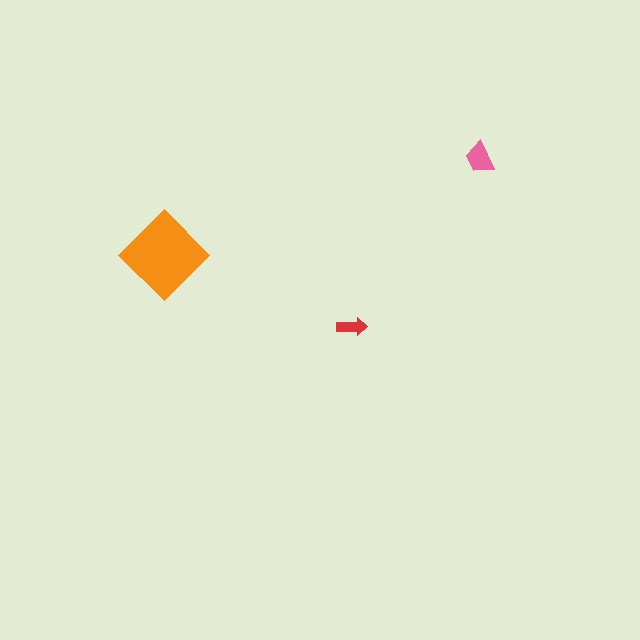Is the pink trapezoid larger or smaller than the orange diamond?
Smaller.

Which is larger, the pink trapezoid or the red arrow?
The pink trapezoid.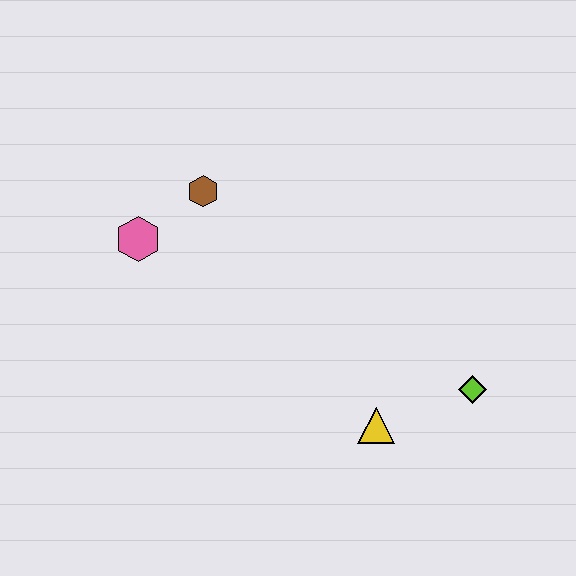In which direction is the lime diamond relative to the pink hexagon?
The lime diamond is to the right of the pink hexagon.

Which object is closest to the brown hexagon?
The pink hexagon is closest to the brown hexagon.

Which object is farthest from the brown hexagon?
The lime diamond is farthest from the brown hexagon.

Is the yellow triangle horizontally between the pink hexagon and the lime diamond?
Yes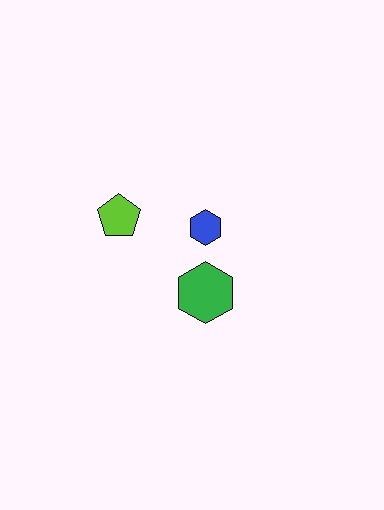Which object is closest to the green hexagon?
The blue hexagon is closest to the green hexagon.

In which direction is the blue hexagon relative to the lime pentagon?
The blue hexagon is to the right of the lime pentagon.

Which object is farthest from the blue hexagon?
The lime pentagon is farthest from the blue hexagon.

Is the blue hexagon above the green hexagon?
Yes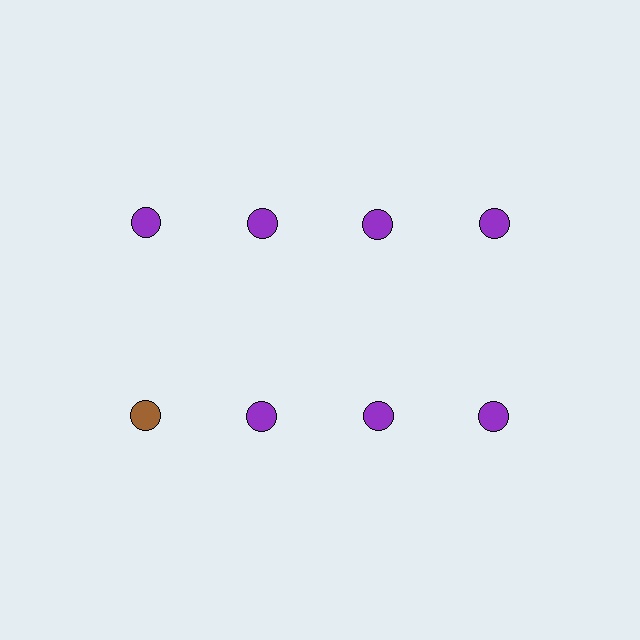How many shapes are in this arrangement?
There are 8 shapes arranged in a grid pattern.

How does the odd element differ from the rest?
It has a different color: brown instead of purple.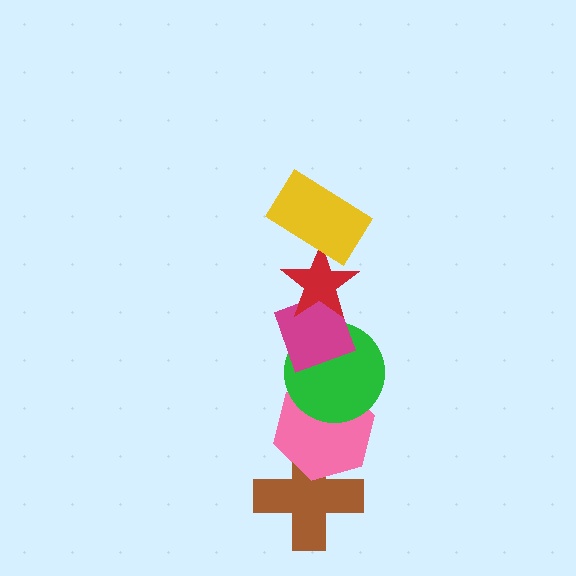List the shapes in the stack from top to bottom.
From top to bottom: the yellow rectangle, the red star, the magenta diamond, the green circle, the pink hexagon, the brown cross.